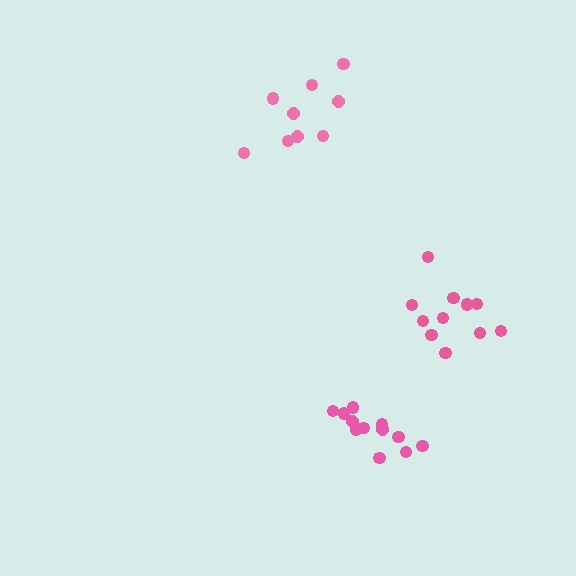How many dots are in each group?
Group 1: 9 dots, Group 2: 11 dots, Group 3: 12 dots (32 total).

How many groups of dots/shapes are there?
There are 3 groups.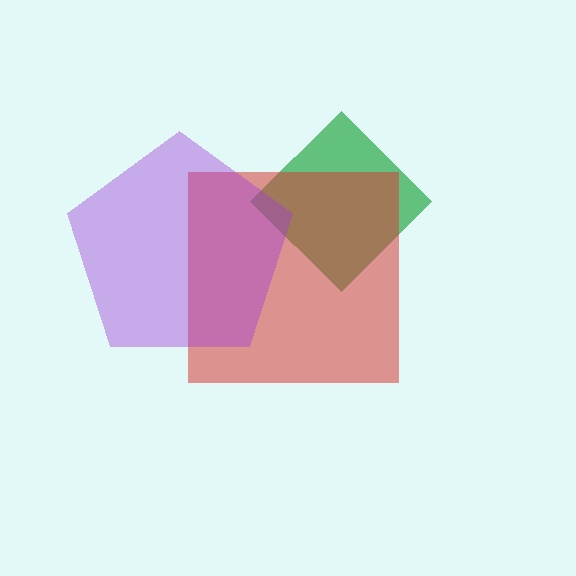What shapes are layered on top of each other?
The layered shapes are: a green diamond, a red square, a purple pentagon.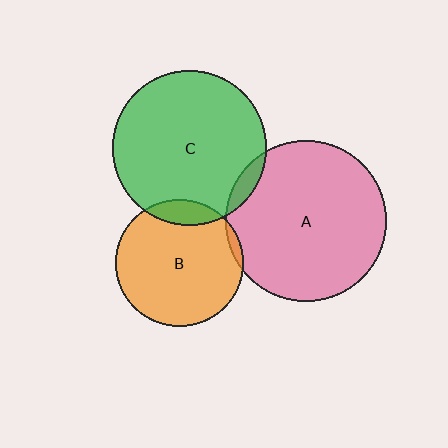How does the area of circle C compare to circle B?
Approximately 1.5 times.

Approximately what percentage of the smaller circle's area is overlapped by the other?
Approximately 10%.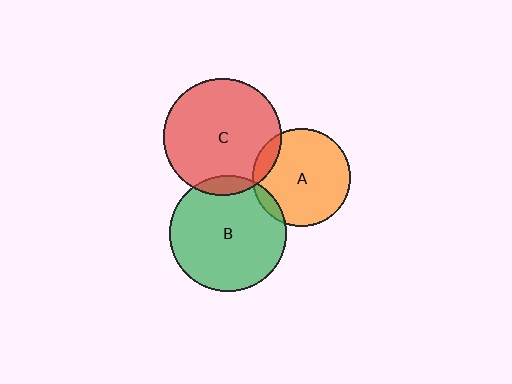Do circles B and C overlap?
Yes.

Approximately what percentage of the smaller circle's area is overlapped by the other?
Approximately 10%.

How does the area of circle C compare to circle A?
Approximately 1.4 times.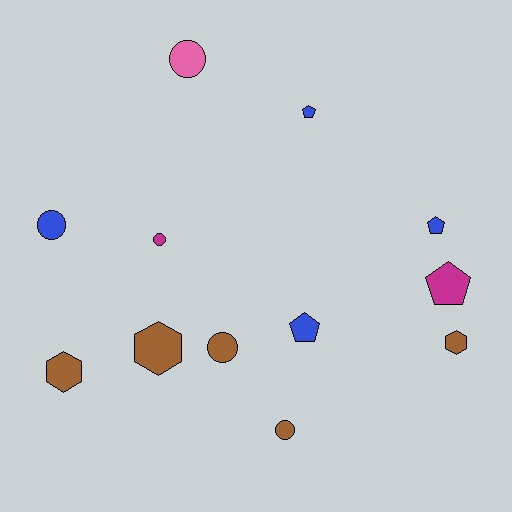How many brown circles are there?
There are 2 brown circles.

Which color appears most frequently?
Brown, with 5 objects.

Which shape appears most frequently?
Circle, with 5 objects.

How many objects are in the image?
There are 12 objects.